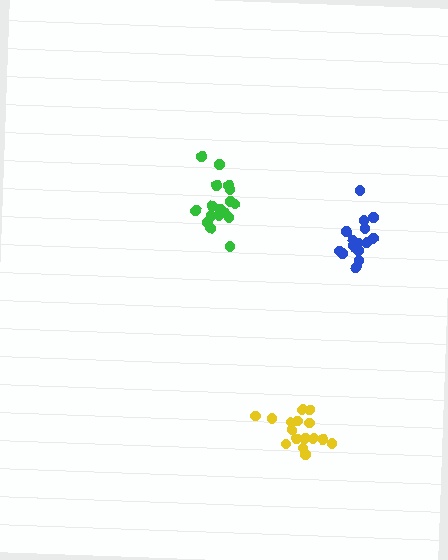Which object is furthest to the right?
The blue cluster is rightmost.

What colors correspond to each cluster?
The clusters are colored: green, yellow, blue.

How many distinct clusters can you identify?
There are 3 distinct clusters.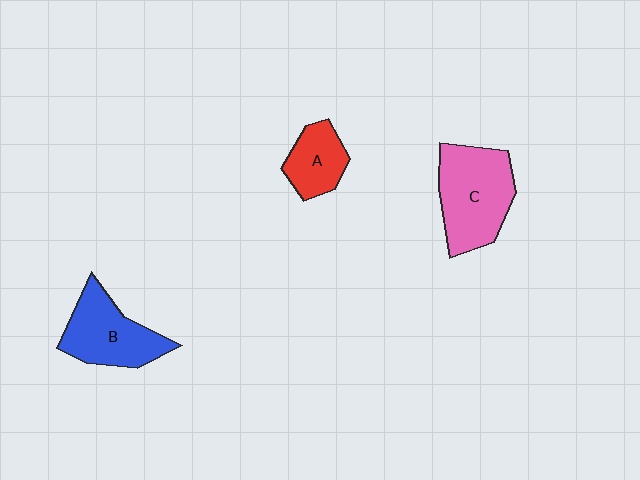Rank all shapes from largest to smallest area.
From largest to smallest: C (pink), B (blue), A (red).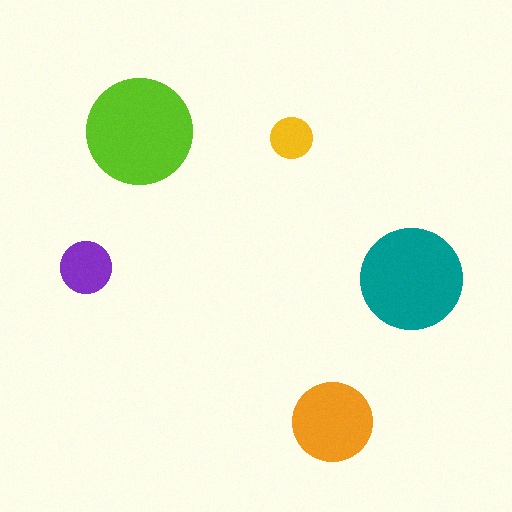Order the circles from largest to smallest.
the lime one, the teal one, the orange one, the purple one, the yellow one.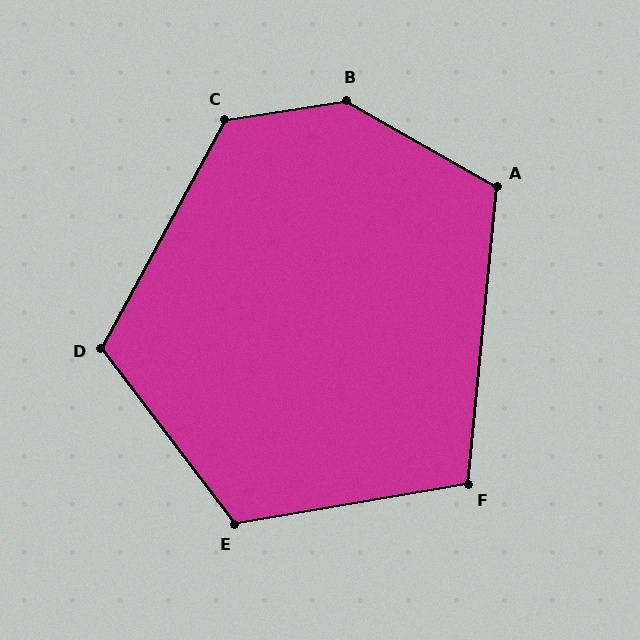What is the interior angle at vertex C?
Approximately 128 degrees (obtuse).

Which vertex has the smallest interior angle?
F, at approximately 105 degrees.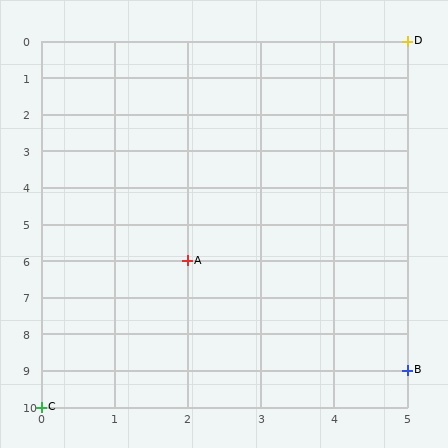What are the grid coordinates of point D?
Point D is at grid coordinates (5, 0).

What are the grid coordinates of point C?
Point C is at grid coordinates (0, 10).